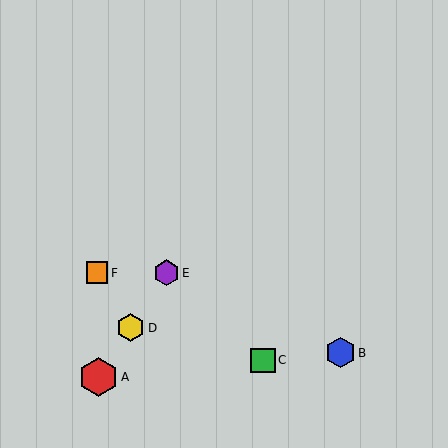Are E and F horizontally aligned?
Yes, both are at y≈273.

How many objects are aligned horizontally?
2 objects (E, F) are aligned horizontally.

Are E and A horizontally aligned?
No, E is at y≈273 and A is at y≈377.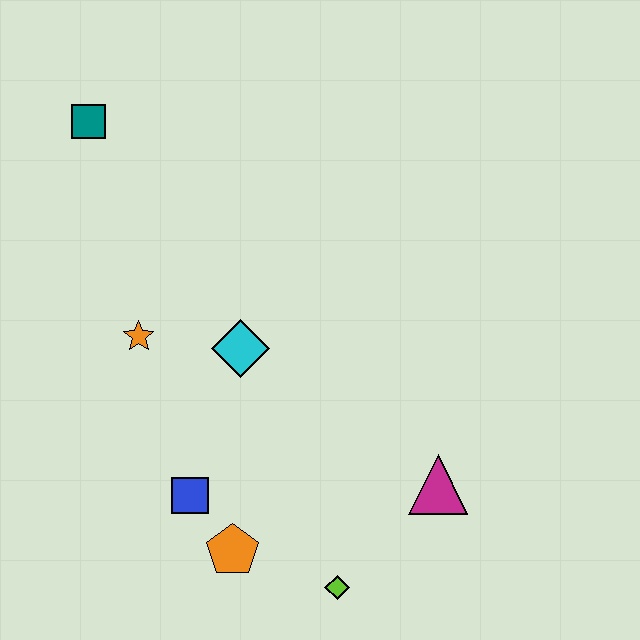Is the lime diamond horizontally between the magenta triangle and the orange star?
Yes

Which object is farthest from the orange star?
The magenta triangle is farthest from the orange star.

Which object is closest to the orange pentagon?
The blue square is closest to the orange pentagon.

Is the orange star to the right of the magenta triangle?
No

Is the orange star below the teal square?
Yes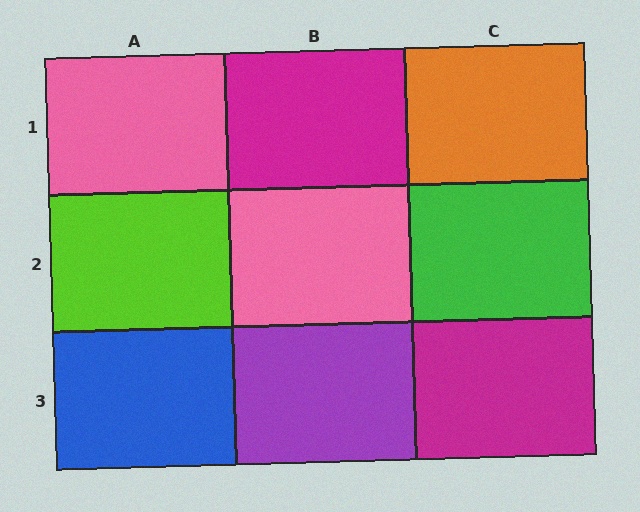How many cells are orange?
1 cell is orange.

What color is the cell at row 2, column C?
Green.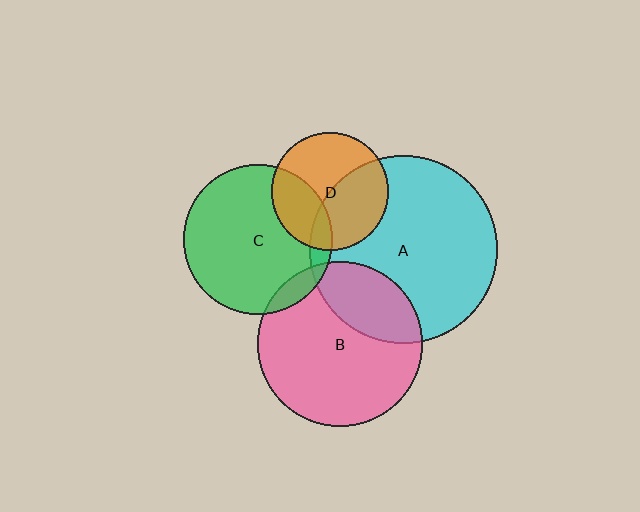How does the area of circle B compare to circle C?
Approximately 1.2 times.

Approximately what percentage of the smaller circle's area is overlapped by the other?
Approximately 30%.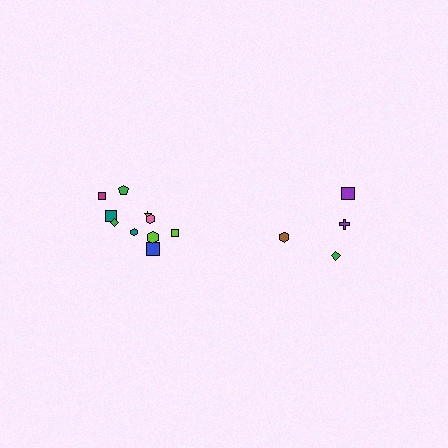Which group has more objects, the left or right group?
The left group.